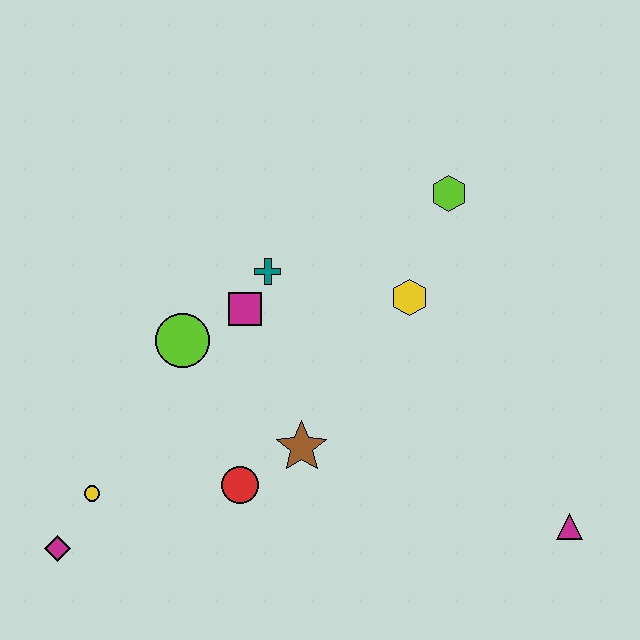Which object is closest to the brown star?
The red circle is closest to the brown star.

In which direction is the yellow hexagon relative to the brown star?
The yellow hexagon is above the brown star.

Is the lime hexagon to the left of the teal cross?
No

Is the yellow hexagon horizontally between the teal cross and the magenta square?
No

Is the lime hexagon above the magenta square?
Yes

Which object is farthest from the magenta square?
The magenta triangle is farthest from the magenta square.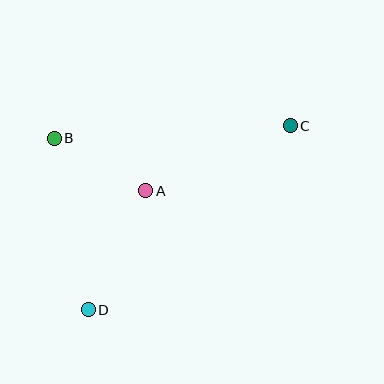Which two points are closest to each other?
Points A and B are closest to each other.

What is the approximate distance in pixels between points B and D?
The distance between B and D is approximately 174 pixels.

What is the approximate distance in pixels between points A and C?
The distance between A and C is approximately 159 pixels.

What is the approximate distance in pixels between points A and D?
The distance between A and D is approximately 132 pixels.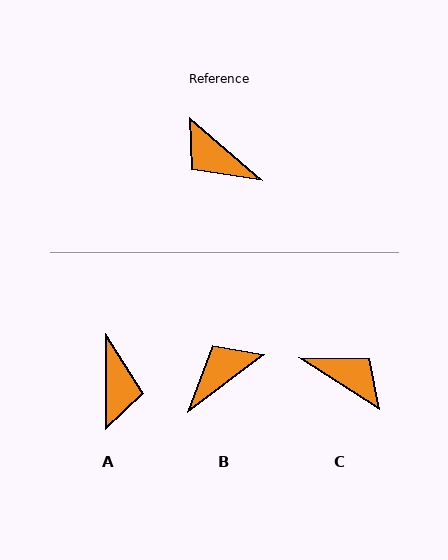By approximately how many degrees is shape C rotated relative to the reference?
Approximately 172 degrees clockwise.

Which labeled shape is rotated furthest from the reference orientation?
C, about 172 degrees away.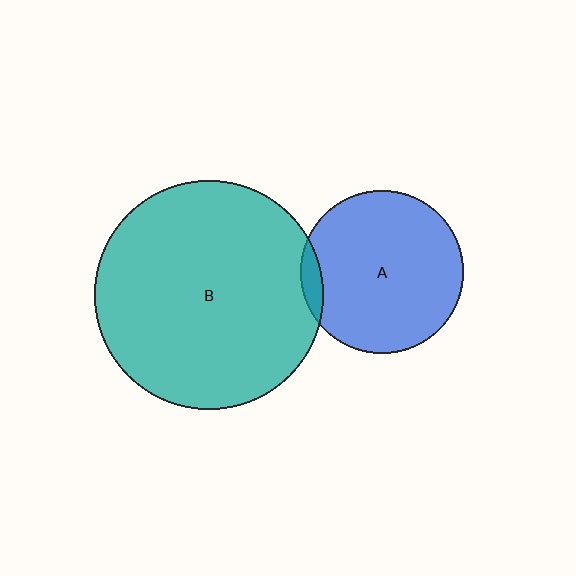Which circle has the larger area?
Circle B (teal).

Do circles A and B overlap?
Yes.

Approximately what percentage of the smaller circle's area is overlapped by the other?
Approximately 5%.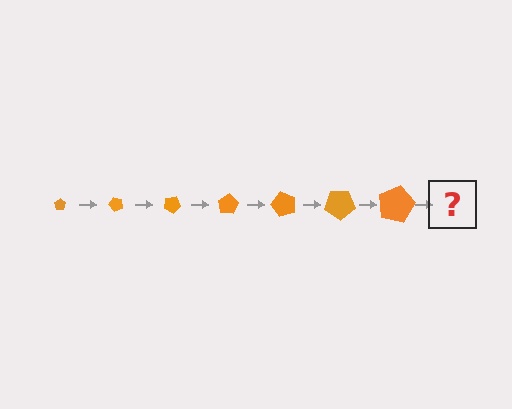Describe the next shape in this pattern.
It should be a pentagon, larger than the previous one and rotated 350 degrees from the start.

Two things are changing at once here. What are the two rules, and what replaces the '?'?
The two rules are that the pentagon grows larger each step and it rotates 50 degrees each step. The '?' should be a pentagon, larger than the previous one and rotated 350 degrees from the start.